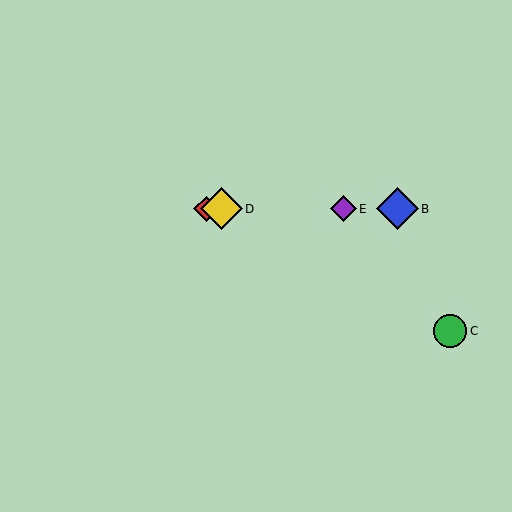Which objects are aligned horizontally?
Objects A, B, D, E are aligned horizontally.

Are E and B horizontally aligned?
Yes, both are at y≈209.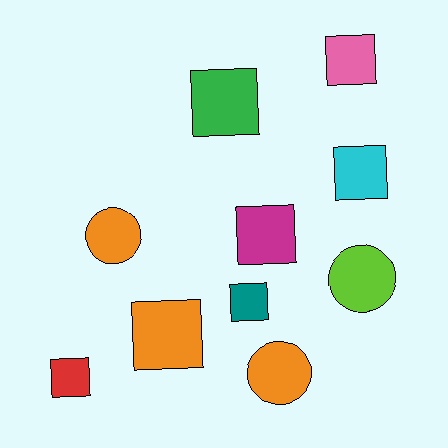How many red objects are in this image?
There is 1 red object.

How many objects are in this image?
There are 10 objects.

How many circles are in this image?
There are 3 circles.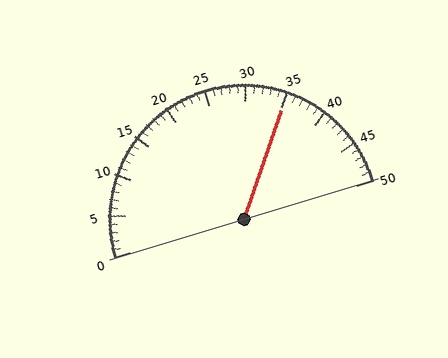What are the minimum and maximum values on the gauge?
The gauge ranges from 0 to 50.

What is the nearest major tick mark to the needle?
The nearest major tick mark is 35.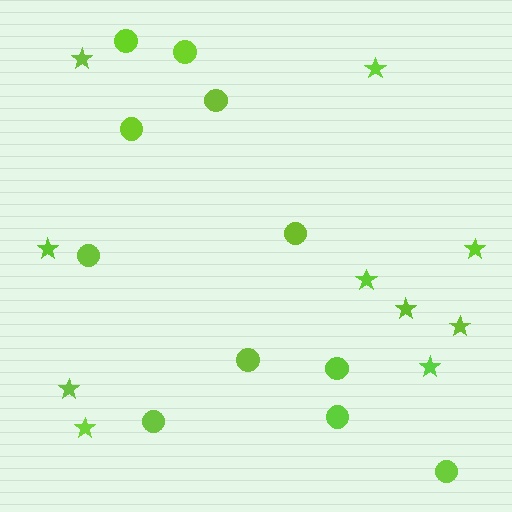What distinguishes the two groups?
There are 2 groups: one group of circles (11) and one group of stars (10).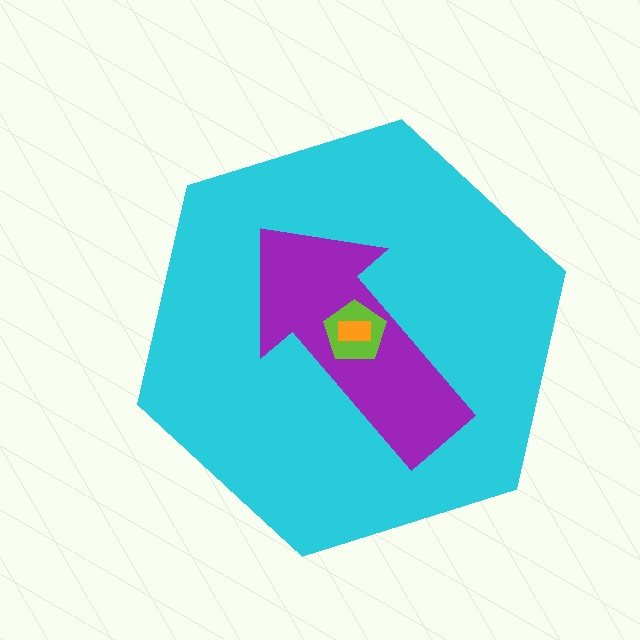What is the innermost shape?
The orange rectangle.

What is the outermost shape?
The cyan hexagon.